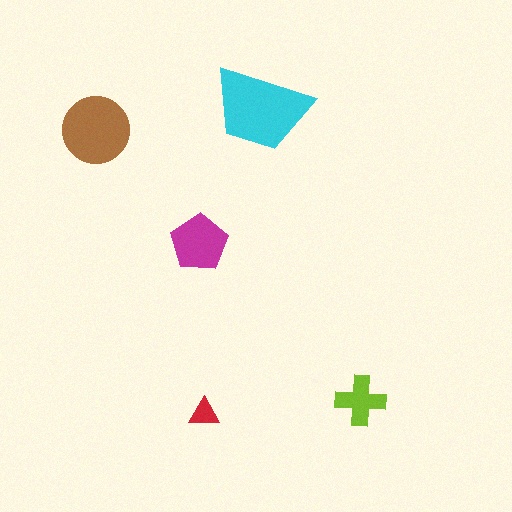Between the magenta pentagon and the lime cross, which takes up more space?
The magenta pentagon.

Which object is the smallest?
The red triangle.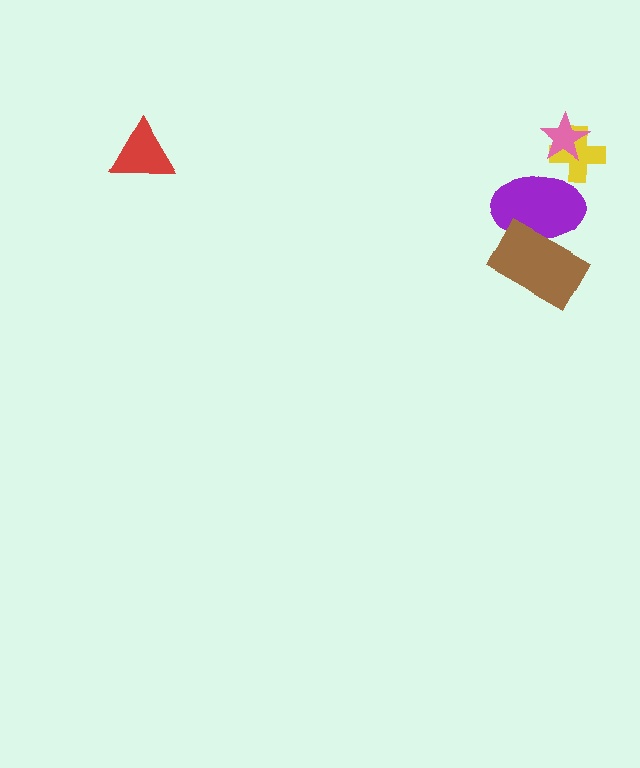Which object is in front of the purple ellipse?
The brown rectangle is in front of the purple ellipse.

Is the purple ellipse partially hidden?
Yes, it is partially covered by another shape.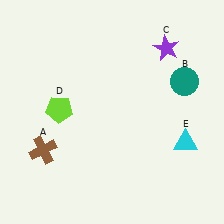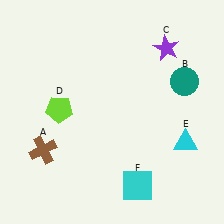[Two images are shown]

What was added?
A cyan square (F) was added in Image 2.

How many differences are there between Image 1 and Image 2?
There is 1 difference between the two images.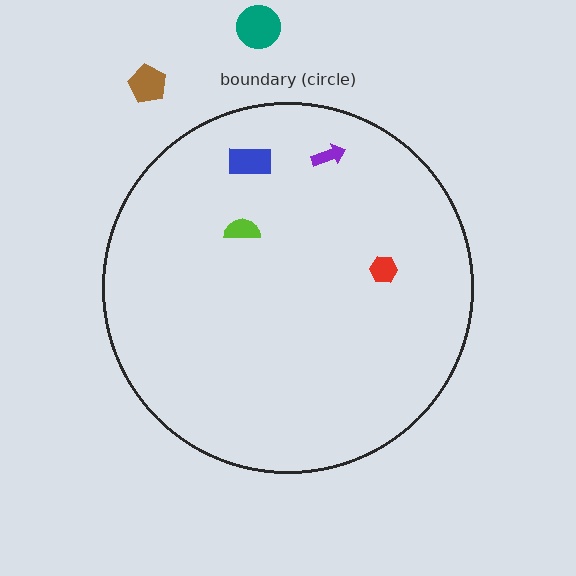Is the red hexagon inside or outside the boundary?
Inside.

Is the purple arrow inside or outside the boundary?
Inside.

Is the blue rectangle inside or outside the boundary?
Inside.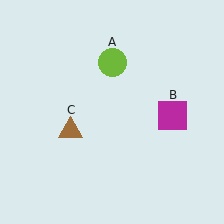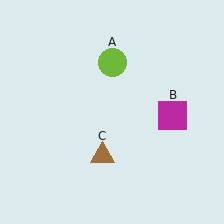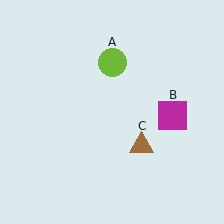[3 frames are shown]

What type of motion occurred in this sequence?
The brown triangle (object C) rotated counterclockwise around the center of the scene.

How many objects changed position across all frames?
1 object changed position: brown triangle (object C).